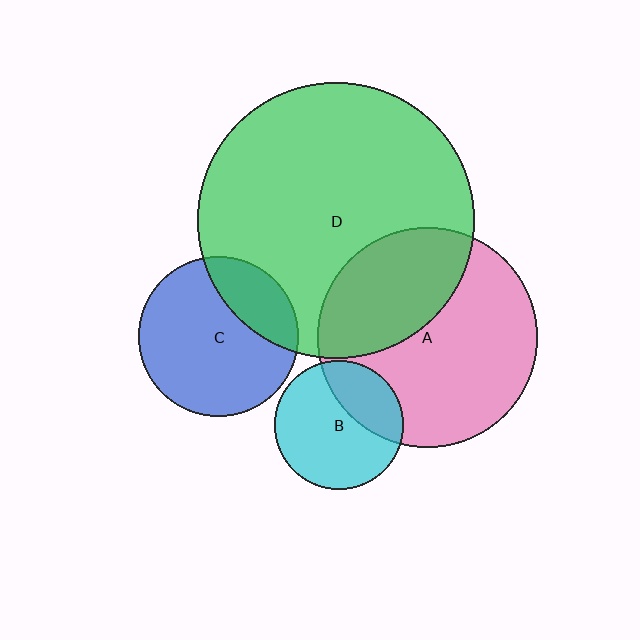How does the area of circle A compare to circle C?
Approximately 1.9 times.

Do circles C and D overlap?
Yes.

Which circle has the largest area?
Circle D (green).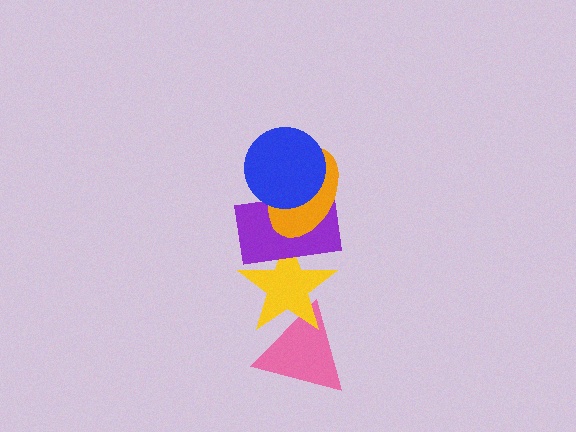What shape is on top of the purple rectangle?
The orange ellipse is on top of the purple rectangle.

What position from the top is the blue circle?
The blue circle is 1st from the top.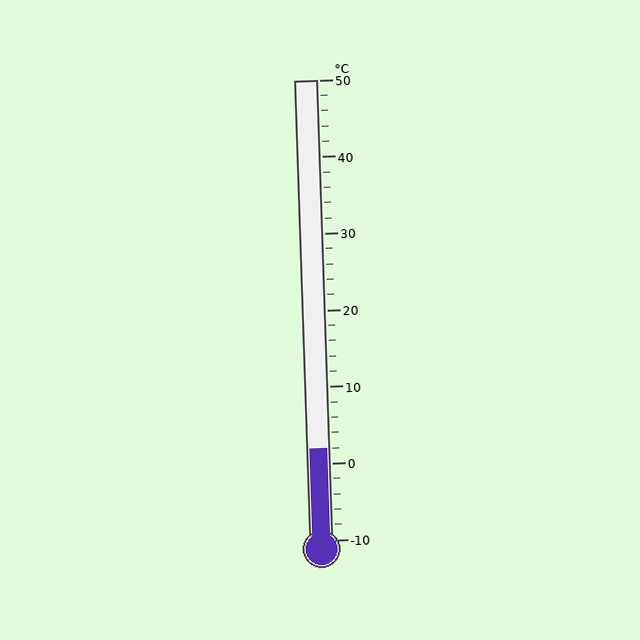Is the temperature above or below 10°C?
The temperature is below 10°C.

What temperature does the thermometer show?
The thermometer shows approximately 2°C.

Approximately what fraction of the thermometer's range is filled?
The thermometer is filled to approximately 20% of its range.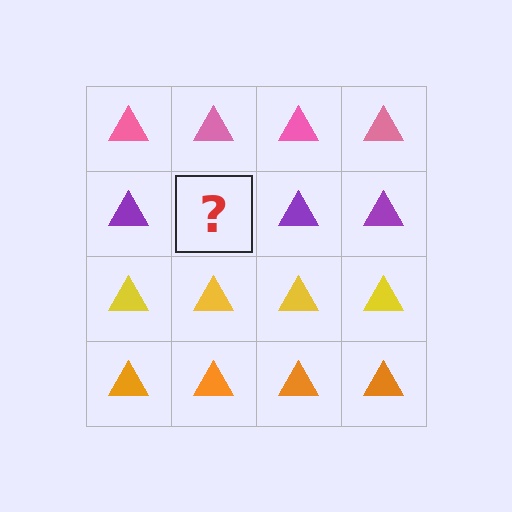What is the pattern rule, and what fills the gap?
The rule is that each row has a consistent color. The gap should be filled with a purple triangle.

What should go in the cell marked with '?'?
The missing cell should contain a purple triangle.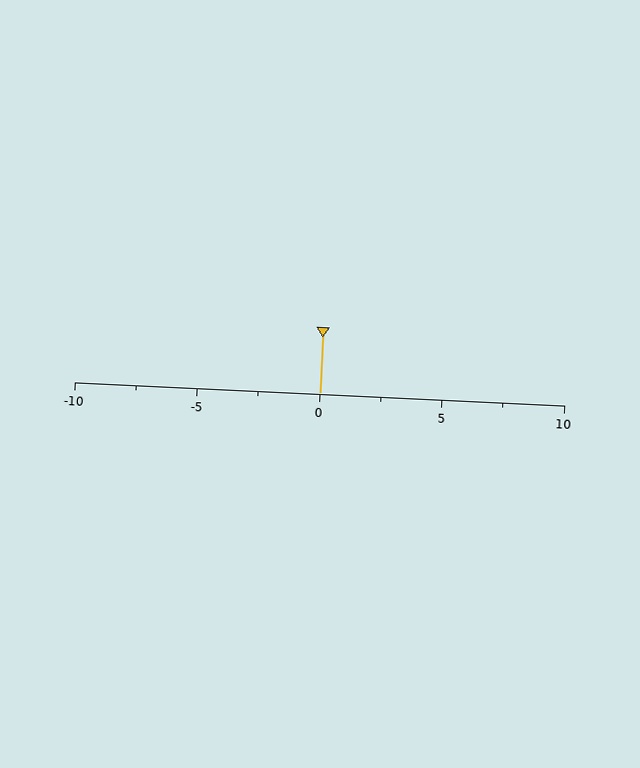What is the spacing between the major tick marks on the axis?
The major ticks are spaced 5 apart.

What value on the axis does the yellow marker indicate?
The marker indicates approximately 0.